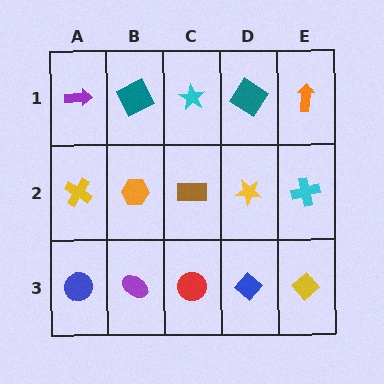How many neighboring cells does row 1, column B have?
3.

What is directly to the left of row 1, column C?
A teal square.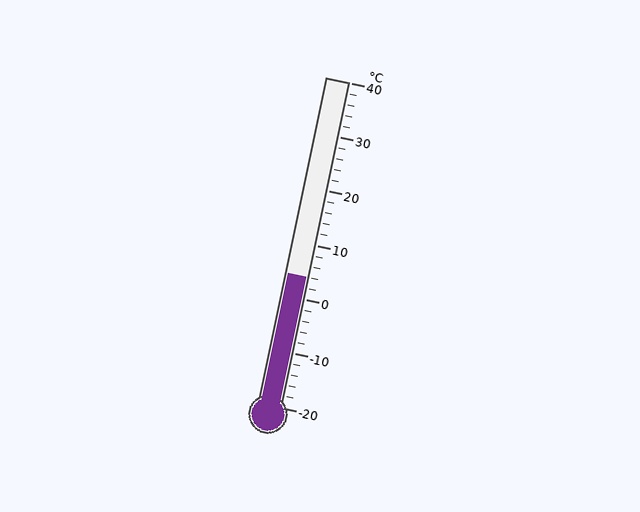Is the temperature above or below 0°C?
The temperature is above 0°C.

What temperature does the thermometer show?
The thermometer shows approximately 4°C.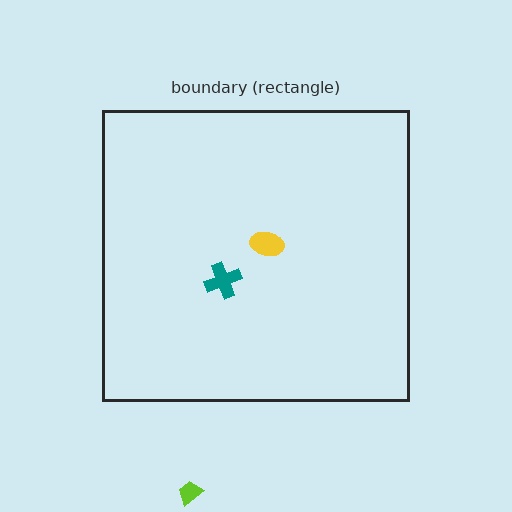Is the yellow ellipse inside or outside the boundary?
Inside.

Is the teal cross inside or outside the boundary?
Inside.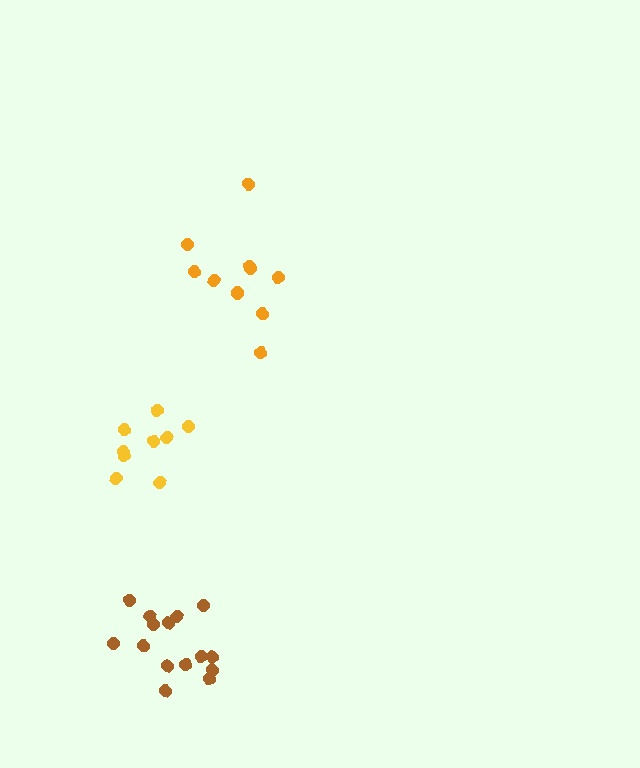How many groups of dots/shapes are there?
There are 3 groups.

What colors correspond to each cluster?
The clusters are colored: orange, yellow, brown.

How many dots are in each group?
Group 1: 10 dots, Group 2: 9 dots, Group 3: 15 dots (34 total).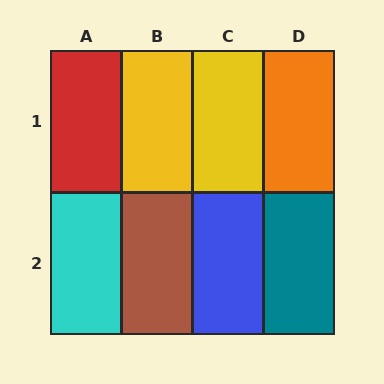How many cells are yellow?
2 cells are yellow.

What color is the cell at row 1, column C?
Yellow.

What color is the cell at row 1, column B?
Yellow.